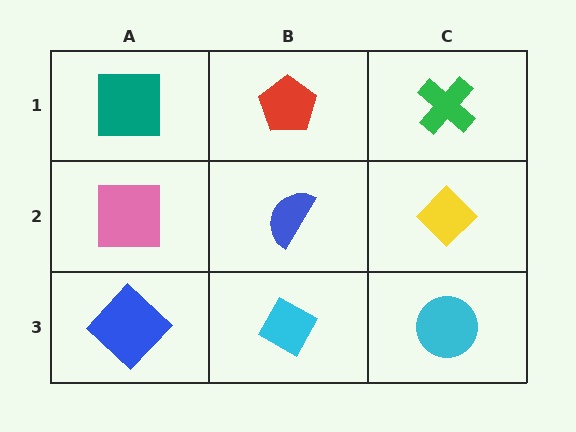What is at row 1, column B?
A red pentagon.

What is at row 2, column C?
A yellow diamond.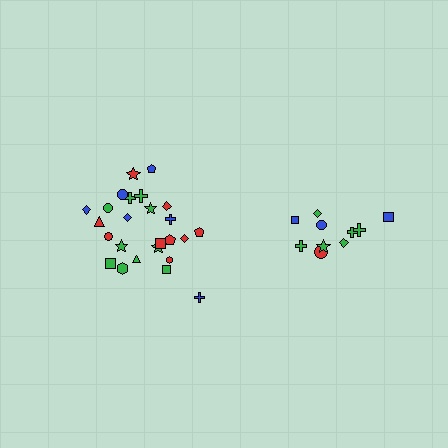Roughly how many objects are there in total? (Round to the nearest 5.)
Roughly 35 objects in total.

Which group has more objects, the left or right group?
The left group.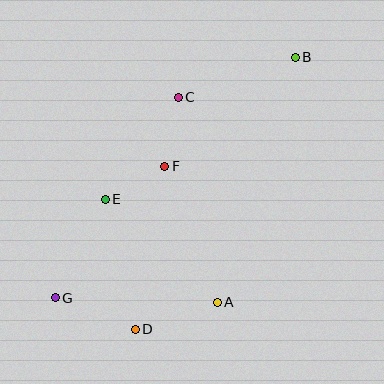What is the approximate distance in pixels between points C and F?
The distance between C and F is approximately 70 pixels.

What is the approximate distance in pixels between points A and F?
The distance between A and F is approximately 146 pixels.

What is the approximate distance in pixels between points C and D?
The distance between C and D is approximately 236 pixels.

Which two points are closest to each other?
Points E and F are closest to each other.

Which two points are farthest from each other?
Points B and G are farthest from each other.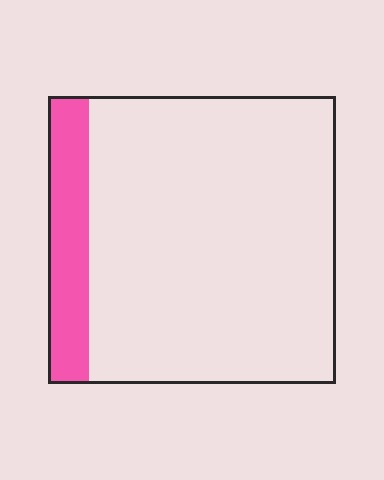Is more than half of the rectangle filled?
No.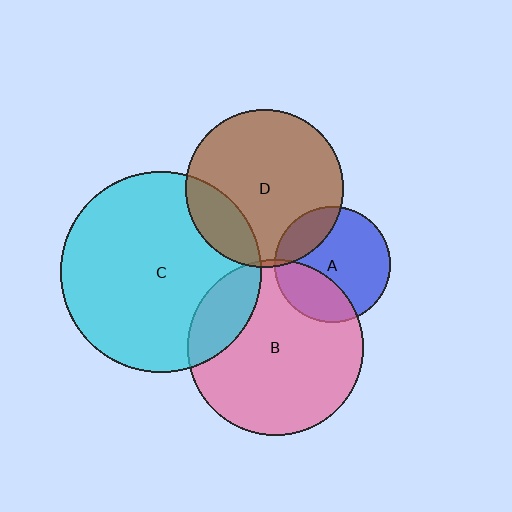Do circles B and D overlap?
Yes.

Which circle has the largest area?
Circle C (cyan).